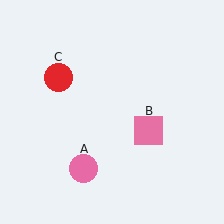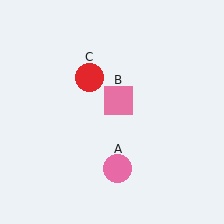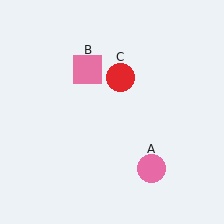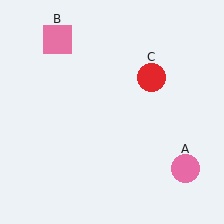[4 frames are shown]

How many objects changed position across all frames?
3 objects changed position: pink circle (object A), pink square (object B), red circle (object C).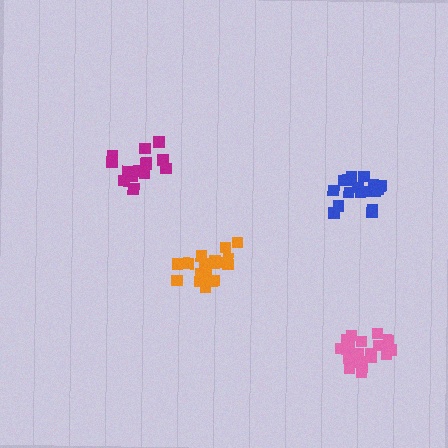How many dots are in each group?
Group 1: 19 dots, Group 2: 15 dots, Group 3: 20 dots, Group 4: 17 dots (71 total).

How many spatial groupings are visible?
There are 4 spatial groupings.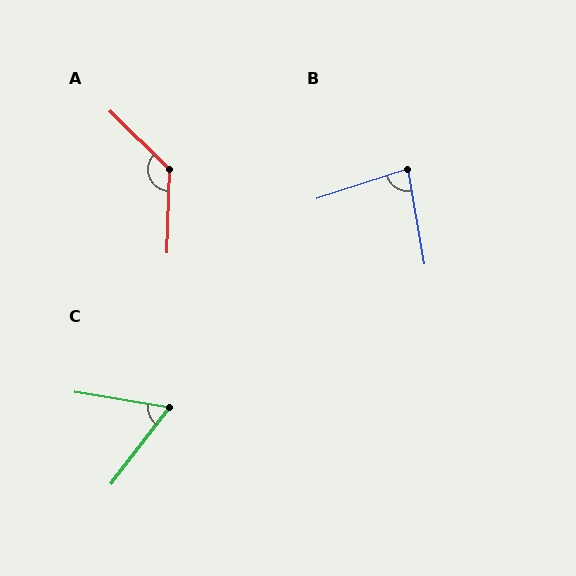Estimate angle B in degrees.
Approximately 82 degrees.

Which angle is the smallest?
C, at approximately 61 degrees.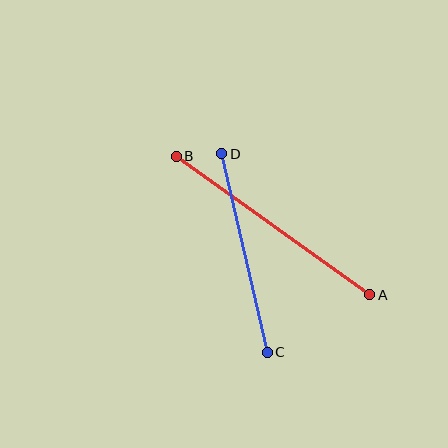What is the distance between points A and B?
The distance is approximately 238 pixels.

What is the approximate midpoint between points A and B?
The midpoint is at approximately (273, 225) pixels.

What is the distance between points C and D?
The distance is approximately 204 pixels.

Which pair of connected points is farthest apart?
Points A and B are farthest apart.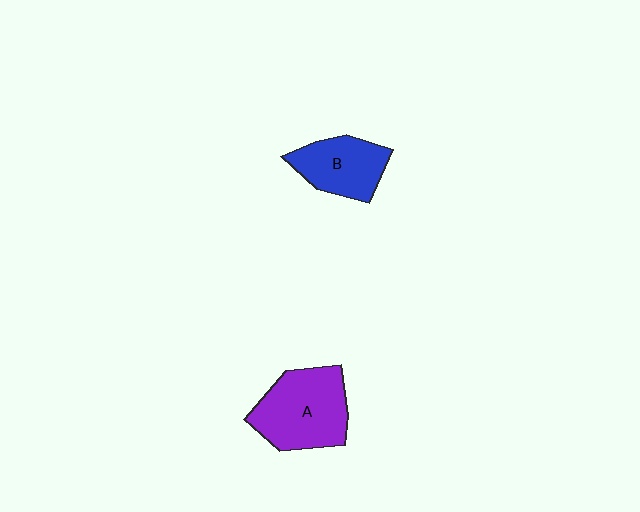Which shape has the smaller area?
Shape B (blue).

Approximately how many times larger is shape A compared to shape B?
Approximately 1.4 times.